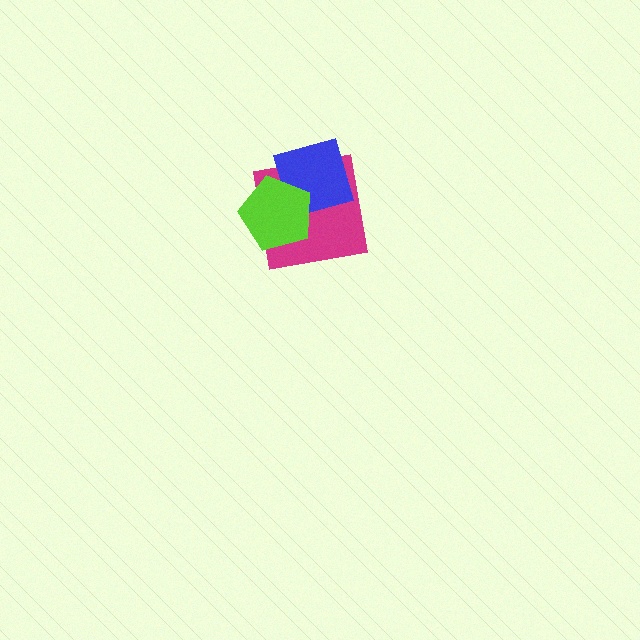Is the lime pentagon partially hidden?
No, no other shape covers it.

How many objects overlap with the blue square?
2 objects overlap with the blue square.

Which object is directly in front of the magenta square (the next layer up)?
The blue square is directly in front of the magenta square.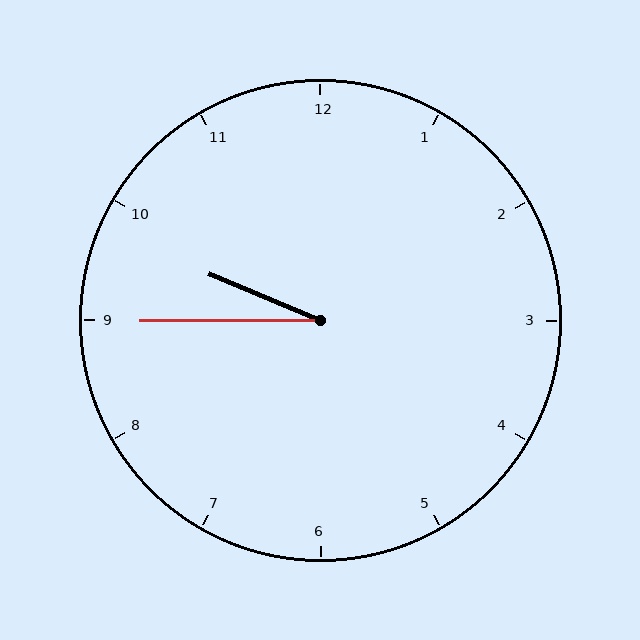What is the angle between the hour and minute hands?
Approximately 22 degrees.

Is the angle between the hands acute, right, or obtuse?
It is acute.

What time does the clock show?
9:45.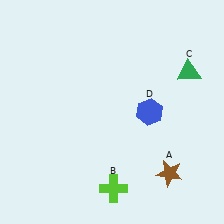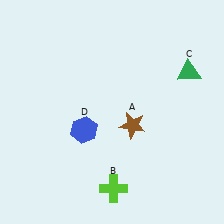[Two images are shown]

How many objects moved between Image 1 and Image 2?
2 objects moved between the two images.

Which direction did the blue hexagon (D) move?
The blue hexagon (D) moved left.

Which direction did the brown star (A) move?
The brown star (A) moved up.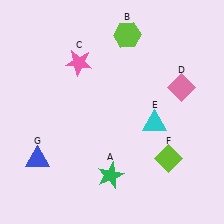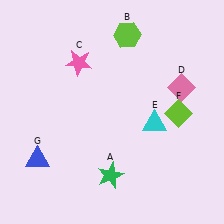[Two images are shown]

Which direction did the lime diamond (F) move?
The lime diamond (F) moved up.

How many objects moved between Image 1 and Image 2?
1 object moved between the two images.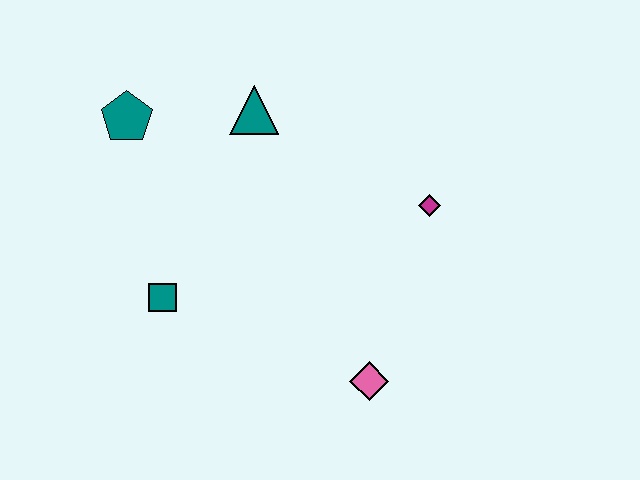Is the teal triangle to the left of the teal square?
No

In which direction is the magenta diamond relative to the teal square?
The magenta diamond is to the right of the teal square.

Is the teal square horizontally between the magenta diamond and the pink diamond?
No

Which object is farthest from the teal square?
The magenta diamond is farthest from the teal square.